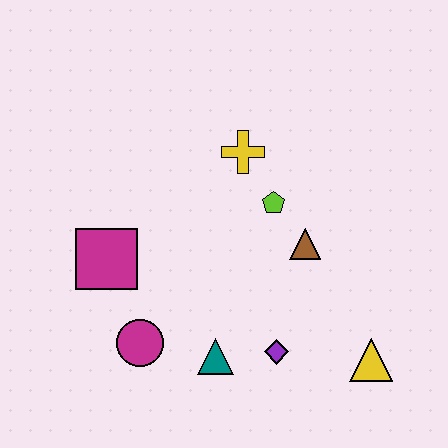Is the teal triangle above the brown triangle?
No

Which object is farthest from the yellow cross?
The yellow triangle is farthest from the yellow cross.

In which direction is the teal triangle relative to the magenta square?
The teal triangle is to the right of the magenta square.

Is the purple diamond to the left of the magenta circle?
No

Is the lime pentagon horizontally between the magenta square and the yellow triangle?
Yes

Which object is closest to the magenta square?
The magenta circle is closest to the magenta square.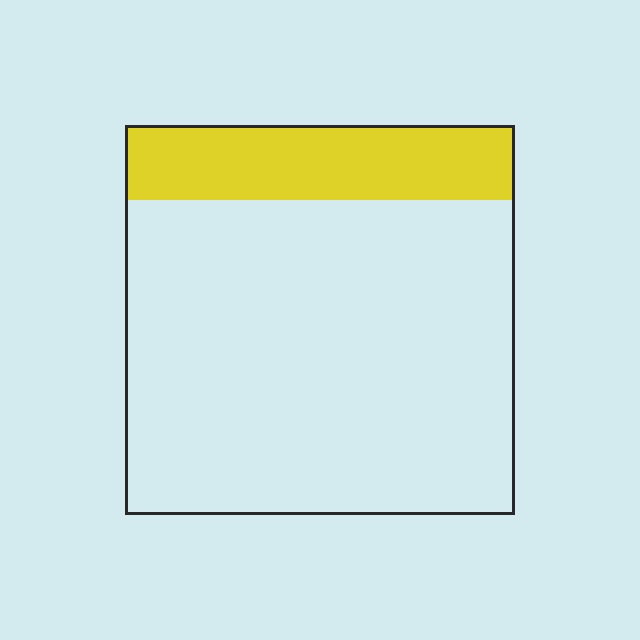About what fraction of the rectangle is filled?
About one fifth (1/5).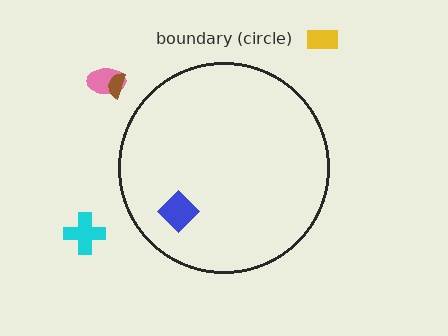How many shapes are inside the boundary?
1 inside, 4 outside.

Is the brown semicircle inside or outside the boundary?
Outside.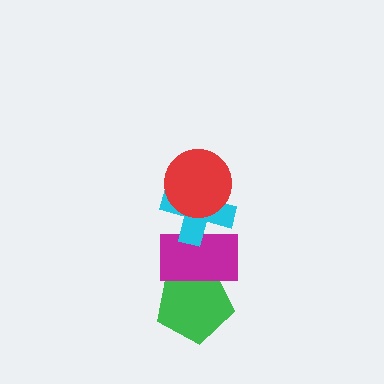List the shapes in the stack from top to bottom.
From top to bottom: the red circle, the cyan cross, the magenta rectangle, the green pentagon.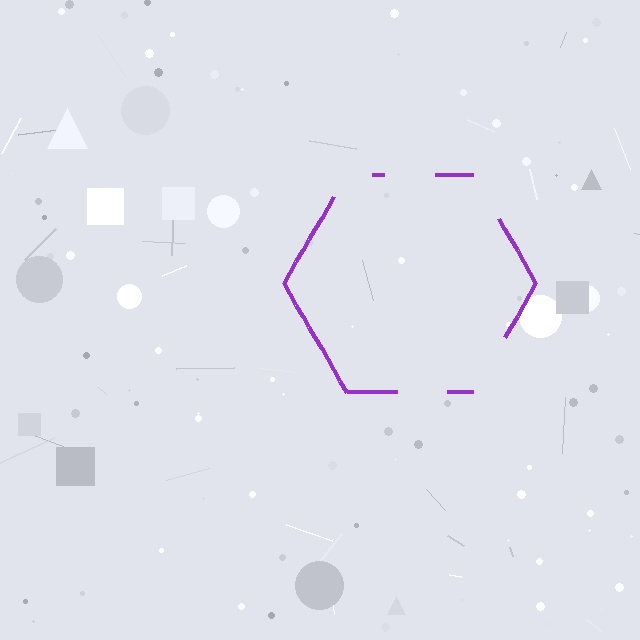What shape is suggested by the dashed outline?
The dashed outline suggests a hexagon.